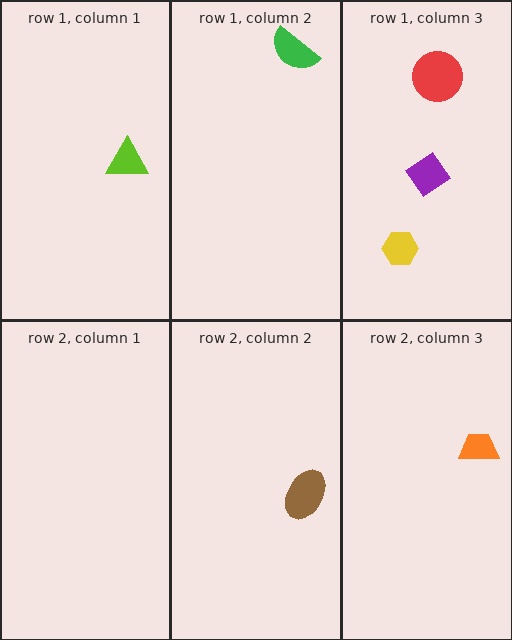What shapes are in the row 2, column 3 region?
The orange trapezoid.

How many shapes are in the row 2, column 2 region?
1.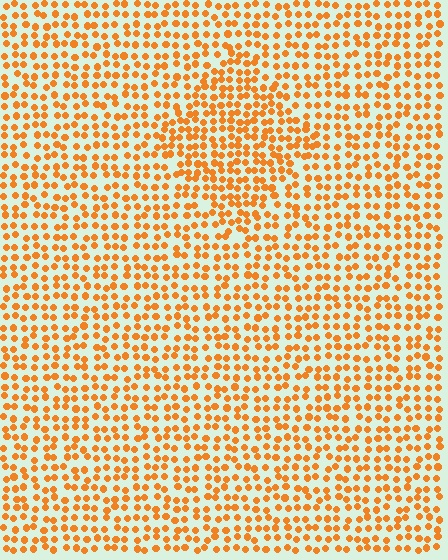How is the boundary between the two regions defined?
The boundary is defined by a change in element density (approximately 1.4x ratio). All elements are the same color, size, and shape.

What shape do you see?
I see a diamond.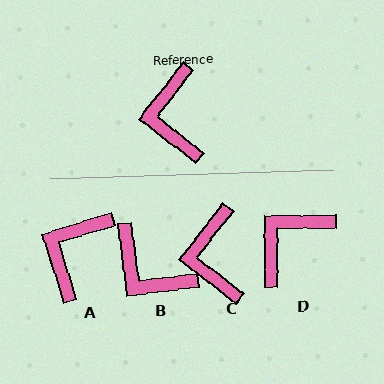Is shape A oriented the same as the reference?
No, it is off by about 35 degrees.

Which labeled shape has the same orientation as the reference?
C.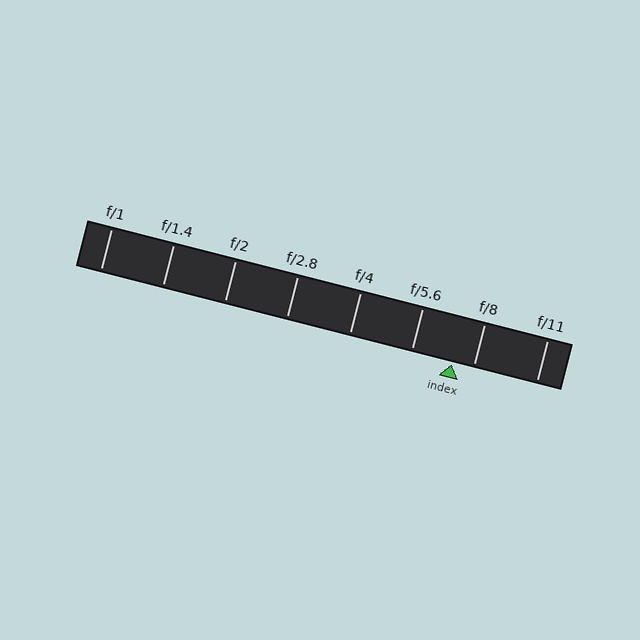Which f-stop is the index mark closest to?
The index mark is closest to f/8.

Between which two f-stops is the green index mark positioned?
The index mark is between f/5.6 and f/8.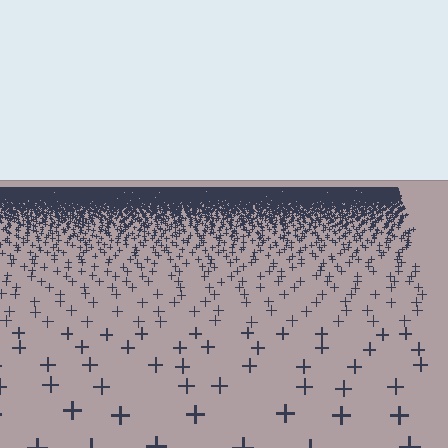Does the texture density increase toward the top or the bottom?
Density increases toward the top.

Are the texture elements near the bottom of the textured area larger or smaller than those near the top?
Larger. Near the bottom, elements are closer to the viewer and appear at a bigger on-screen size.